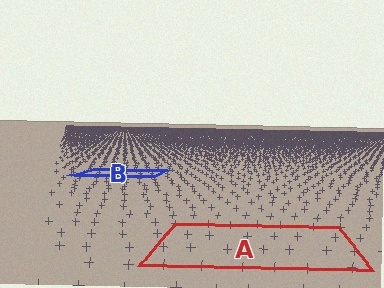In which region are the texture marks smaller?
The texture marks are smaller in region B, because it is farther away.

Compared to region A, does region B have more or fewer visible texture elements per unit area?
Region B has more texture elements per unit area — they are packed more densely because it is farther away.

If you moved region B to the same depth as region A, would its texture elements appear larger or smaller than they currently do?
They would appear larger. At a closer depth, the same texture elements are projected at a bigger on-screen size.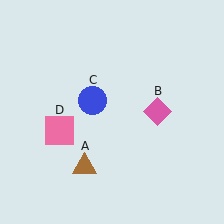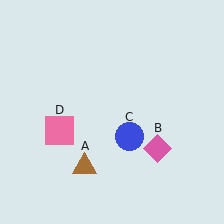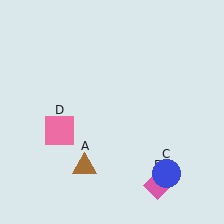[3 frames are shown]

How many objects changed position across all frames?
2 objects changed position: pink diamond (object B), blue circle (object C).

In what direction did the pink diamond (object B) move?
The pink diamond (object B) moved down.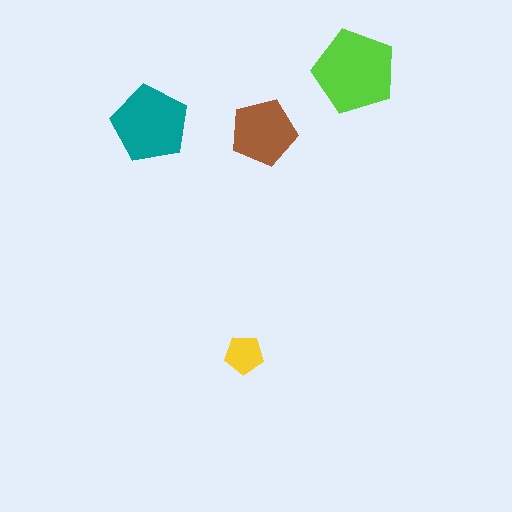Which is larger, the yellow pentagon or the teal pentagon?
The teal one.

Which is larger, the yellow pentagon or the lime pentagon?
The lime one.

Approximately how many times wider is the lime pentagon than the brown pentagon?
About 1.5 times wider.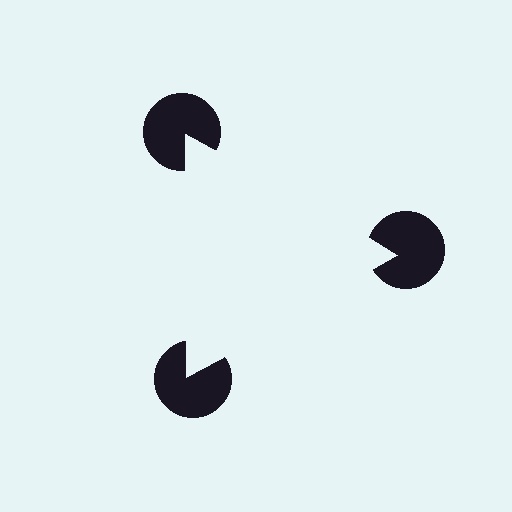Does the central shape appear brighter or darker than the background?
It typically appears slightly brighter than the background, even though no actual brightness change is drawn.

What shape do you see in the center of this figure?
An illusory triangle — its edges are inferred from the aligned wedge cuts in the pac-man discs, not physically drawn.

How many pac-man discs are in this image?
There are 3 — one at each vertex of the illusory triangle.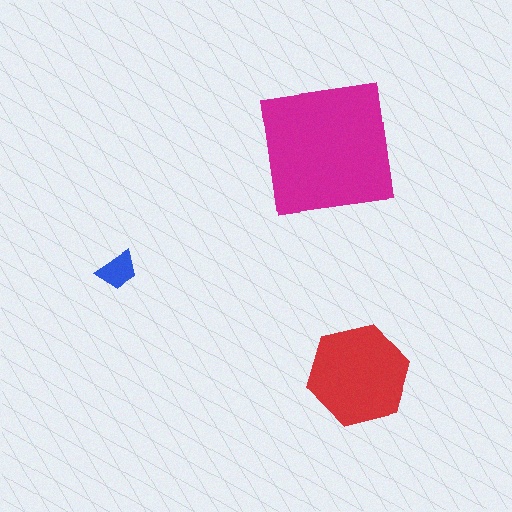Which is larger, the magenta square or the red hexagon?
The magenta square.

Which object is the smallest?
The blue trapezoid.